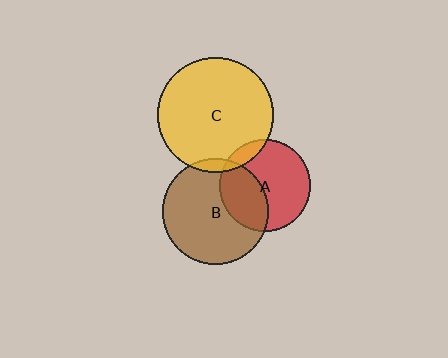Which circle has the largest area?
Circle C (yellow).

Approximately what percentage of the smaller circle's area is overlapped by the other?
Approximately 35%.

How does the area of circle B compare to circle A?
Approximately 1.3 times.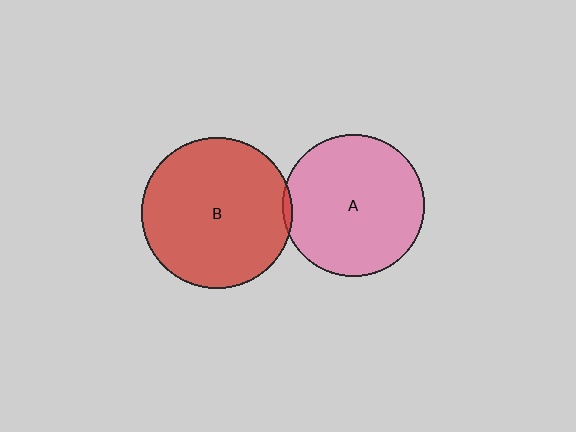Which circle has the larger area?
Circle B (red).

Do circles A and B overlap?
Yes.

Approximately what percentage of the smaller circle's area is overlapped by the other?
Approximately 5%.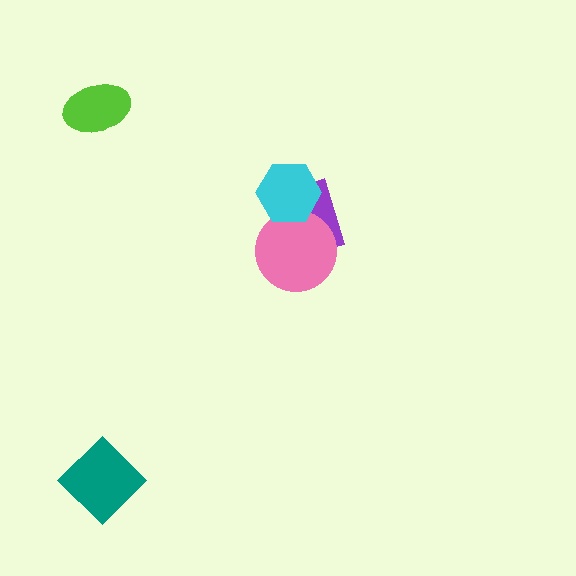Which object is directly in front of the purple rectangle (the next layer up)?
The pink circle is directly in front of the purple rectangle.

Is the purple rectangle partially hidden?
Yes, it is partially covered by another shape.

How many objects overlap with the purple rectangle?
2 objects overlap with the purple rectangle.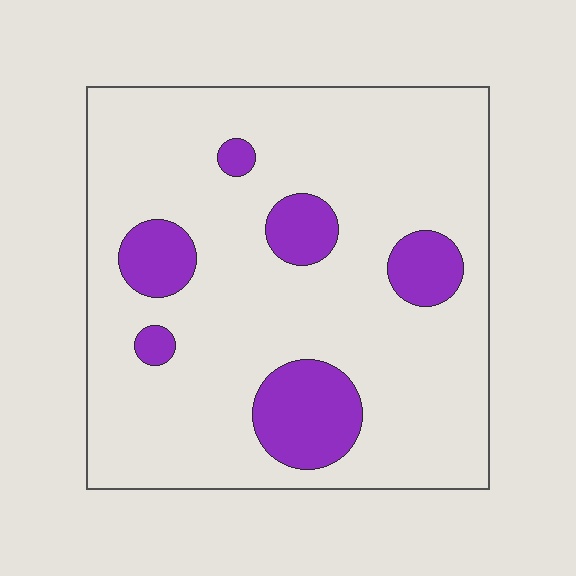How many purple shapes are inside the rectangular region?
6.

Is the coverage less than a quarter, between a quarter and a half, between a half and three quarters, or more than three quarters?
Less than a quarter.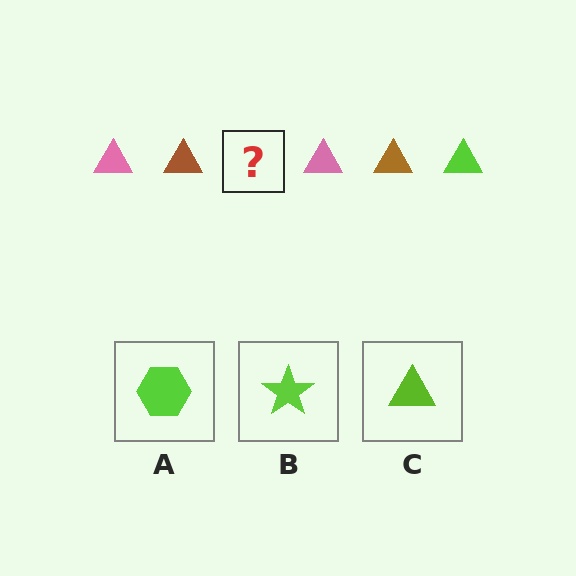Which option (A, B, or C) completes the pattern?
C.